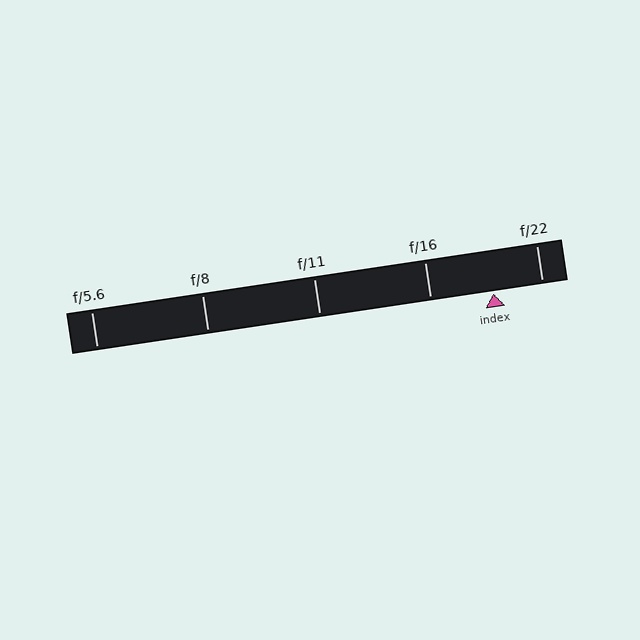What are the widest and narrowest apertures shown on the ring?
The widest aperture shown is f/5.6 and the narrowest is f/22.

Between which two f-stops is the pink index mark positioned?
The index mark is between f/16 and f/22.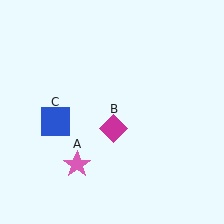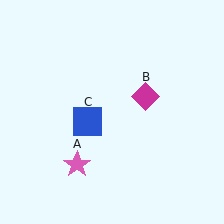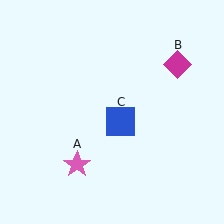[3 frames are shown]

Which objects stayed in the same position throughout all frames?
Pink star (object A) remained stationary.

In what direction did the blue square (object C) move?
The blue square (object C) moved right.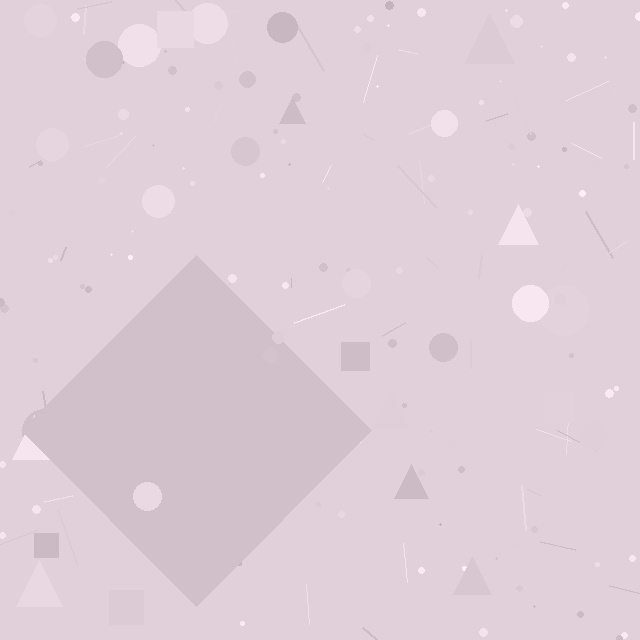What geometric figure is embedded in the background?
A diamond is embedded in the background.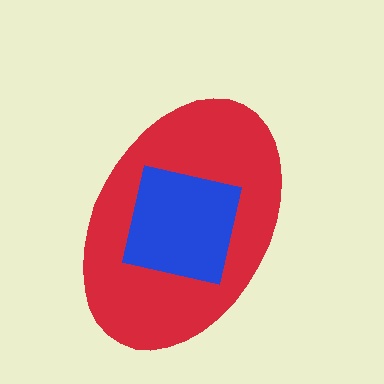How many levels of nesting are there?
2.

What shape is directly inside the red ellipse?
The blue square.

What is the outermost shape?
The red ellipse.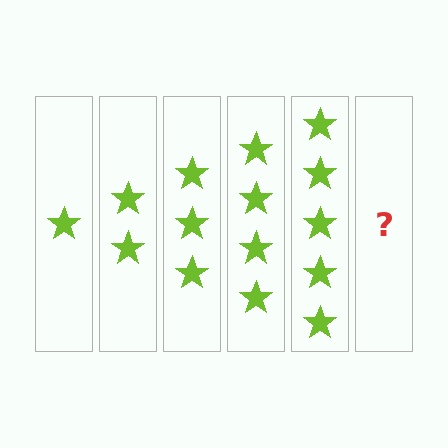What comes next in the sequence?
The next element should be 6 stars.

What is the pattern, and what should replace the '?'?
The pattern is that each step adds one more star. The '?' should be 6 stars.